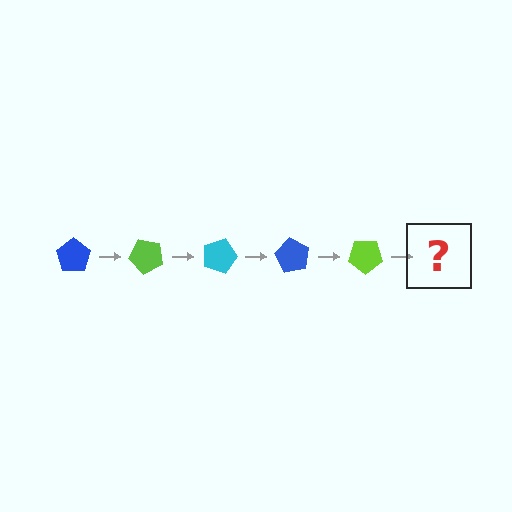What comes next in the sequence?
The next element should be a cyan pentagon, rotated 225 degrees from the start.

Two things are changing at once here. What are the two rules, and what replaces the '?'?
The two rules are that it rotates 45 degrees each step and the color cycles through blue, lime, and cyan. The '?' should be a cyan pentagon, rotated 225 degrees from the start.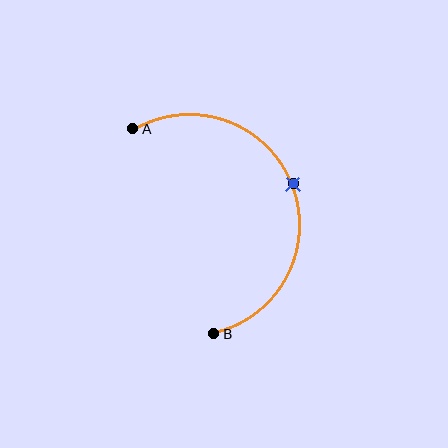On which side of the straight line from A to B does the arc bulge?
The arc bulges to the right of the straight line connecting A and B.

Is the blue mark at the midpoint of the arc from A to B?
Yes. The blue mark lies on the arc at equal arc-length from both A and B — it is the arc midpoint.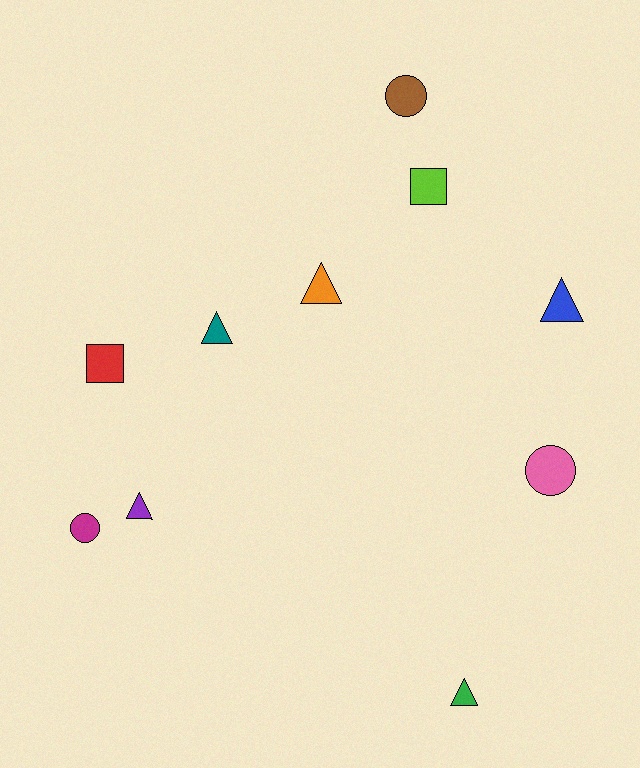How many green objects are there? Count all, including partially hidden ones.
There is 1 green object.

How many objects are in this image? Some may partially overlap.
There are 10 objects.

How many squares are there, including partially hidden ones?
There are 2 squares.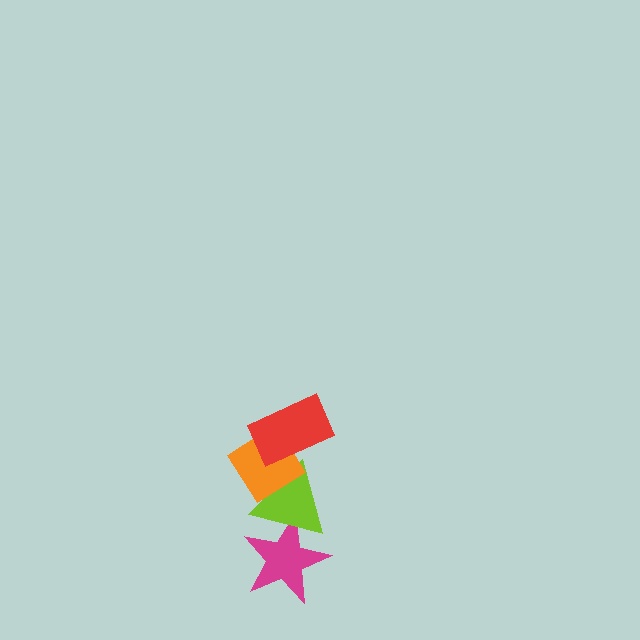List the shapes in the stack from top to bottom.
From top to bottom: the red rectangle, the orange diamond, the lime triangle, the magenta star.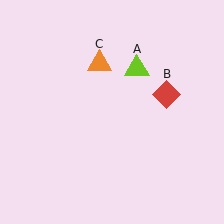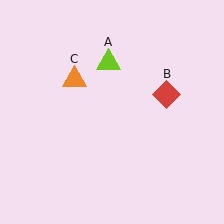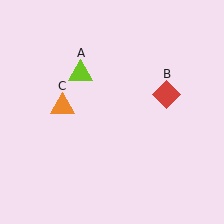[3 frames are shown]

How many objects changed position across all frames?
2 objects changed position: lime triangle (object A), orange triangle (object C).